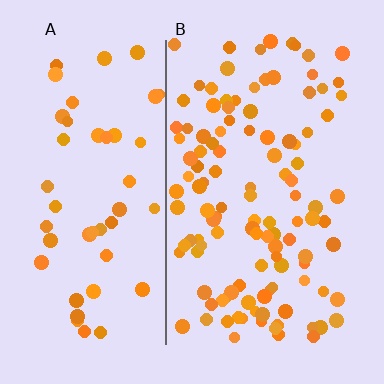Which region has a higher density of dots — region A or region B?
B (the right).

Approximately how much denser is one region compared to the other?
Approximately 2.4× — region B over region A.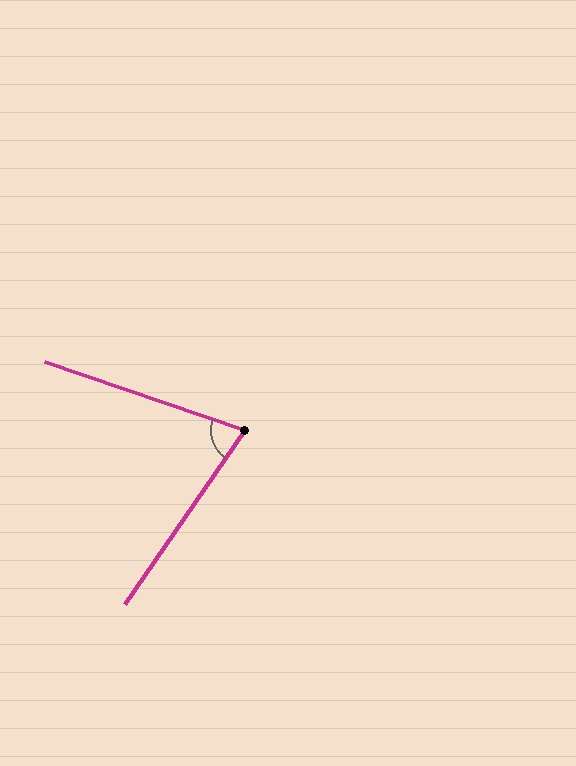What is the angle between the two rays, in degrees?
Approximately 74 degrees.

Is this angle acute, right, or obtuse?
It is acute.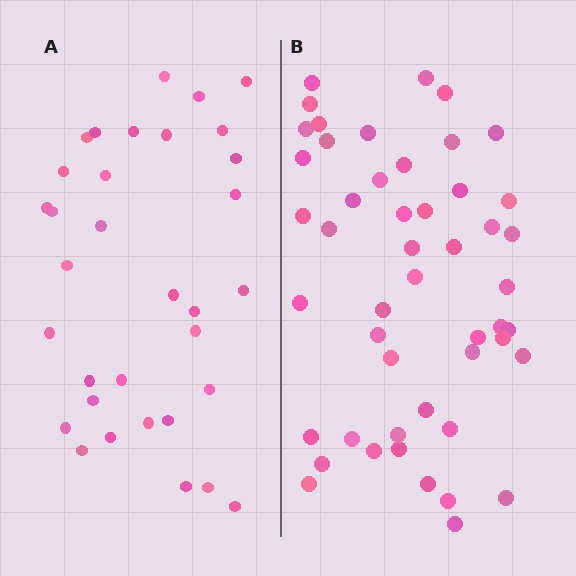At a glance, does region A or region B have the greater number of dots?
Region B (the right region) has more dots.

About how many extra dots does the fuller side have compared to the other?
Region B has approximately 15 more dots than region A.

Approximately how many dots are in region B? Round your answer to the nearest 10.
About 50 dots. (The exact count is 49, which rounds to 50.)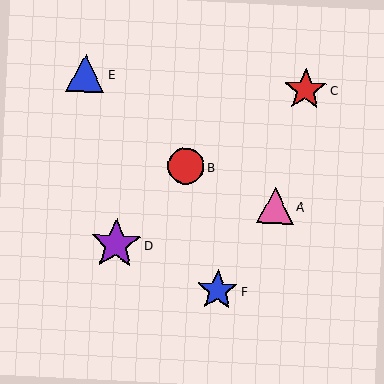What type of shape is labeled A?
Shape A is a pink triangle.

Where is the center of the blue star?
The center of the blue star is at (217, 290).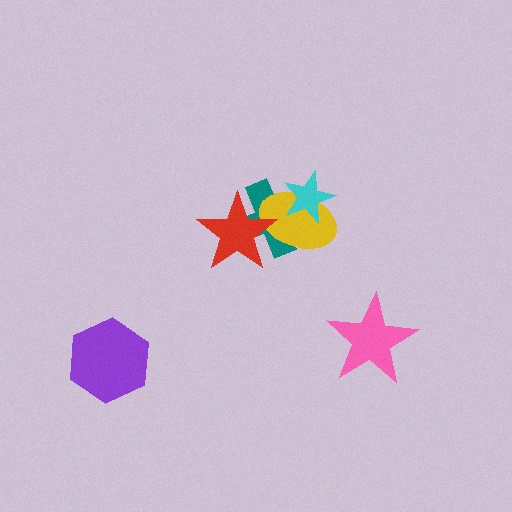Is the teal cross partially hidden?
Yes, it is partially covered by another shape.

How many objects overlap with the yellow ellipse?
3 objects overlap with the yellow ellipse.